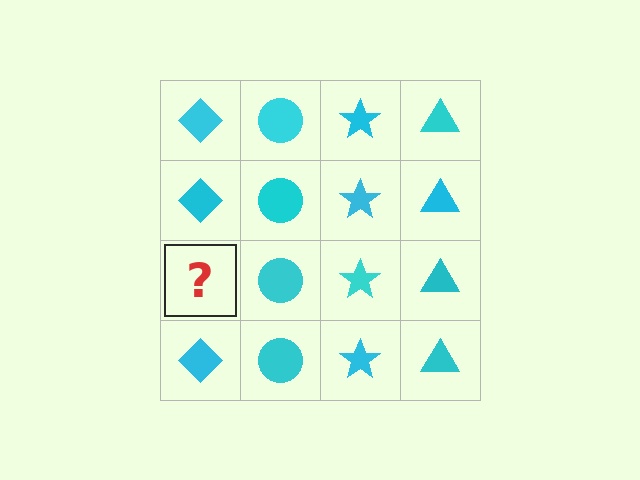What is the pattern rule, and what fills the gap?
The rule is that each column has a consistent shape. The gap should be filled with a cyan diamond.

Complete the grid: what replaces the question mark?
The question mark should be replaced with a cyan diamond.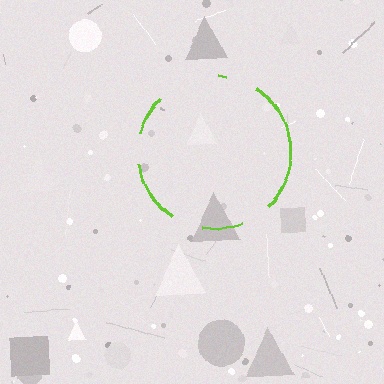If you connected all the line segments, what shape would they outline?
They would outline a circle.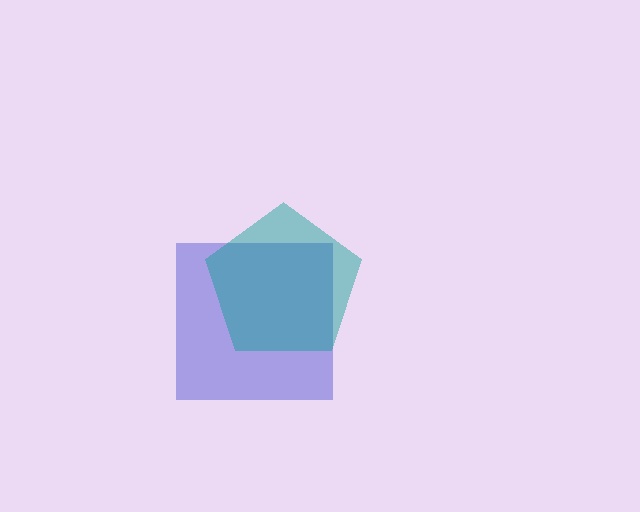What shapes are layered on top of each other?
The layered shapes are: a blue square, a teal pentagon.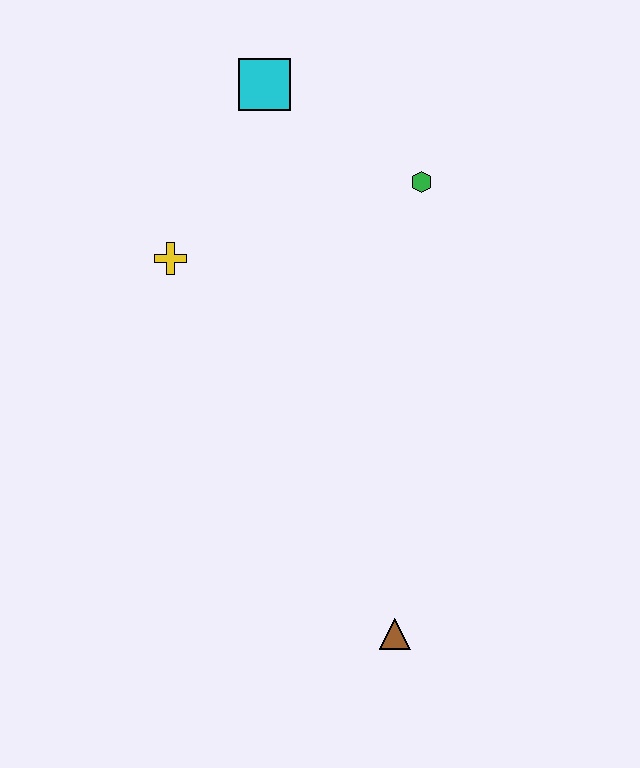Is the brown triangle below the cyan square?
Yes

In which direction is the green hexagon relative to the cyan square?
The green hexagon is to the right of the cyan square.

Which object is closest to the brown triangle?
The yellow cross is closest to the brown triangle.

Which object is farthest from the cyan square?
The brown triangle is farthest from the cyan square.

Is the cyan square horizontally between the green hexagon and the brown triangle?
No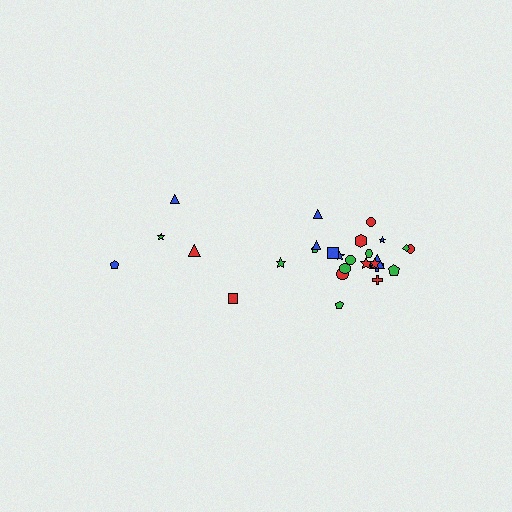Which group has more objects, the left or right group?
The right group.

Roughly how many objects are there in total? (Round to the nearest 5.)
Roughly 25 objects in total.